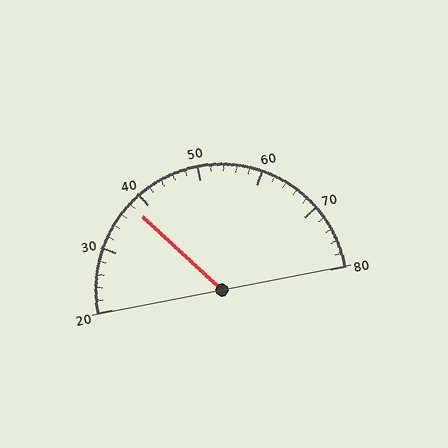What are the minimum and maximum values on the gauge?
The gauge ranges from 20 to 80.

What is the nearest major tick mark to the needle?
The nearest major tick mark is 40.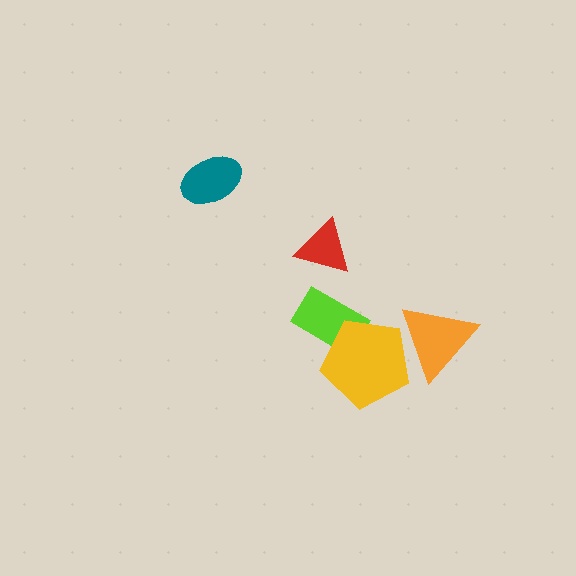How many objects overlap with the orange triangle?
1 object overlaps with the orange triangle.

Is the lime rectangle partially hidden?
Yes, it is partially covered by another shape.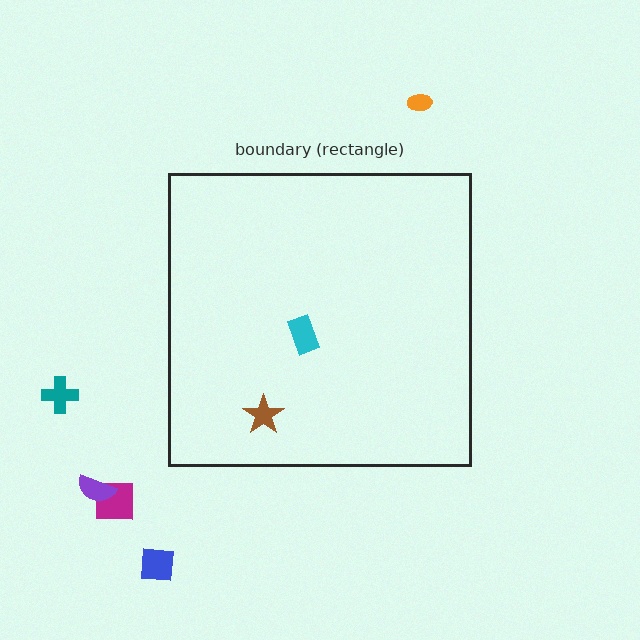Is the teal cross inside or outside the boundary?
Outside.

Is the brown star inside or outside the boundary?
Inside.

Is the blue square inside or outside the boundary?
Outside.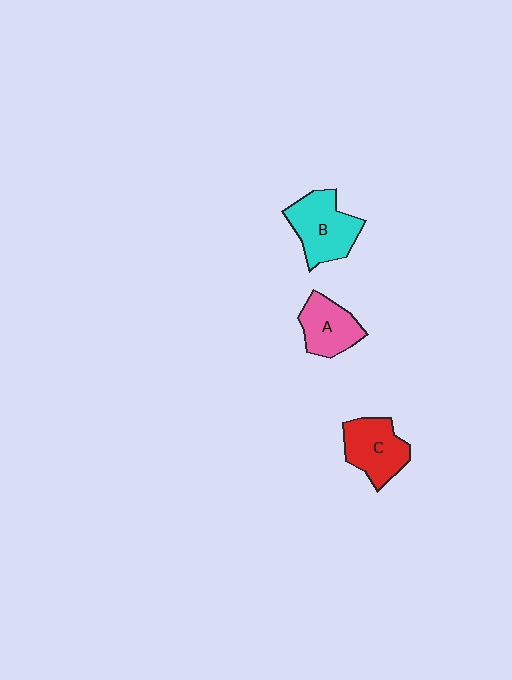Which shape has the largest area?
Shape B (cyan).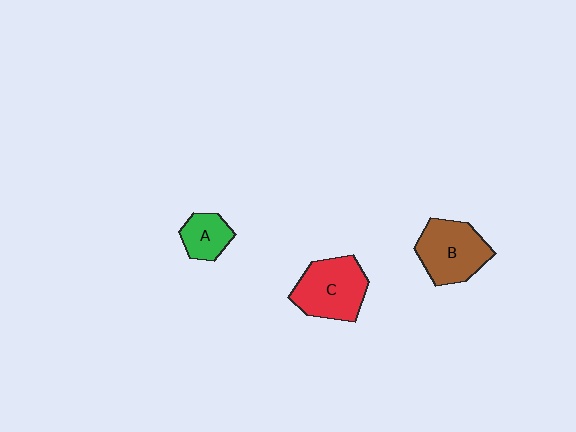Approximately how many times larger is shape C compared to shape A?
Approximately 2.0 times.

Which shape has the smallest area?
Shape A (green).